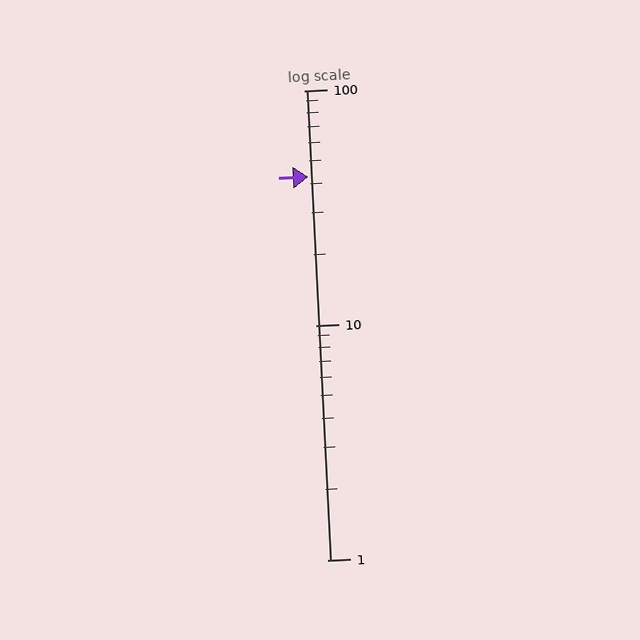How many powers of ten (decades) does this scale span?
The scale spans 2 decades, from 1 to 100.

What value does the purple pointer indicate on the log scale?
The pointer indicates approximately 43.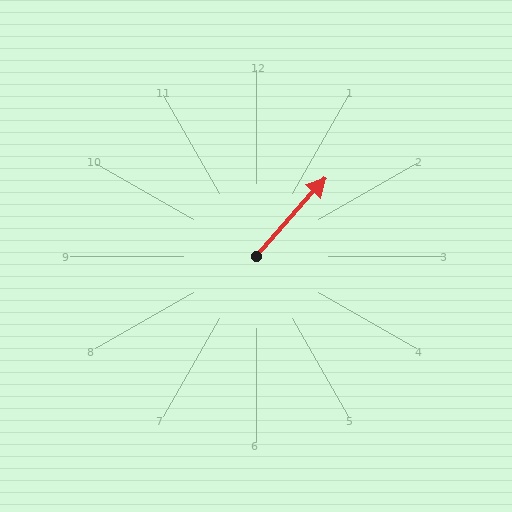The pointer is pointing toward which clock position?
Roughly 1 o'clock.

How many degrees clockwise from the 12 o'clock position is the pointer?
Approximately 41 degrees.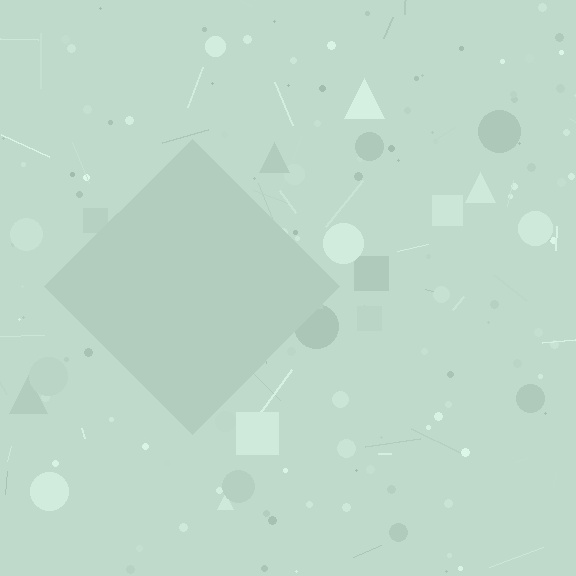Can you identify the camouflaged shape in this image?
The camouflaged shape is a diamond.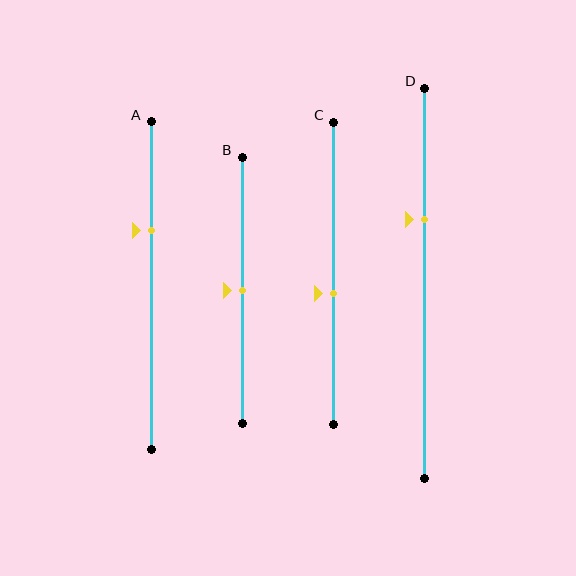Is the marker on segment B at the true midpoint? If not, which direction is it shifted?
Yes, the marker on segment B is at the true midpoint.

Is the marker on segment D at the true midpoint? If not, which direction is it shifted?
No, the marker on segment D is shifted upward by about 16% of the segment length.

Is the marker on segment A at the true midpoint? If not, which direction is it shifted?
No, the marker on segment A is shifted upward by about 17% of the segment length.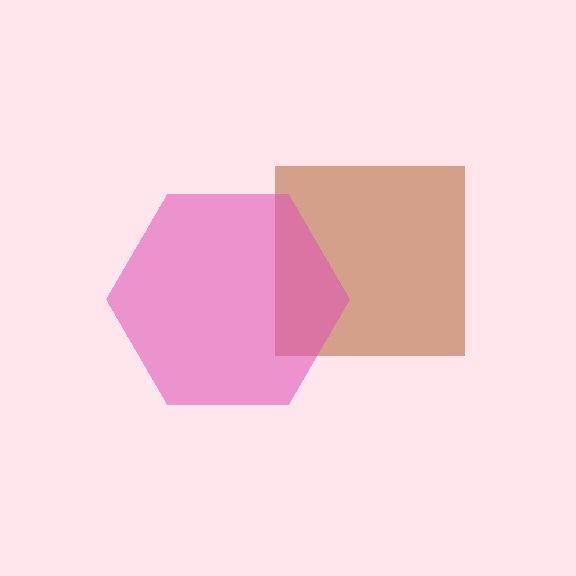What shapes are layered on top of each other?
The layered shapes are: a brown square, a pink hexagon.